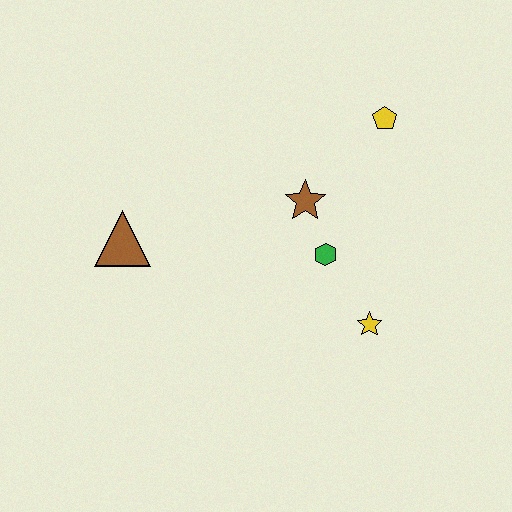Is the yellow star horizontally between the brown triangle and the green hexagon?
No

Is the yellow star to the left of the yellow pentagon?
Yes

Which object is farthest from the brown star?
The brown triangle is farthest from the brown star.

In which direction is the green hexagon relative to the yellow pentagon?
The green hexagon is below the yellow pentagon.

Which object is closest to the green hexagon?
The brown star is closest to the green hexagon.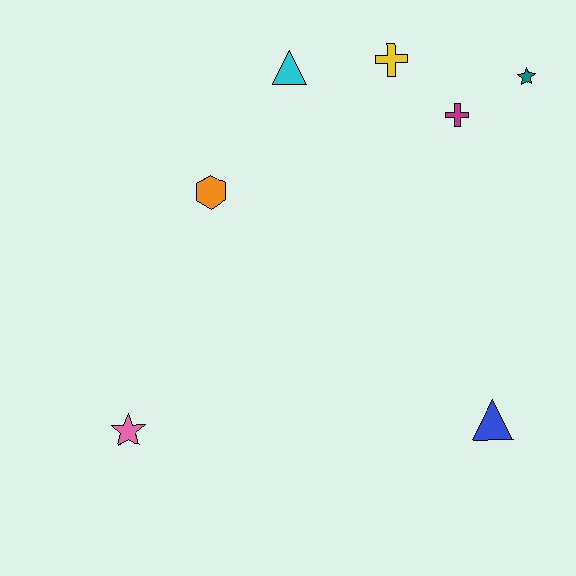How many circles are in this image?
There are no circles.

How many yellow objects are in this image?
There is 1 yellow object.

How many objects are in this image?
There are 7 objects.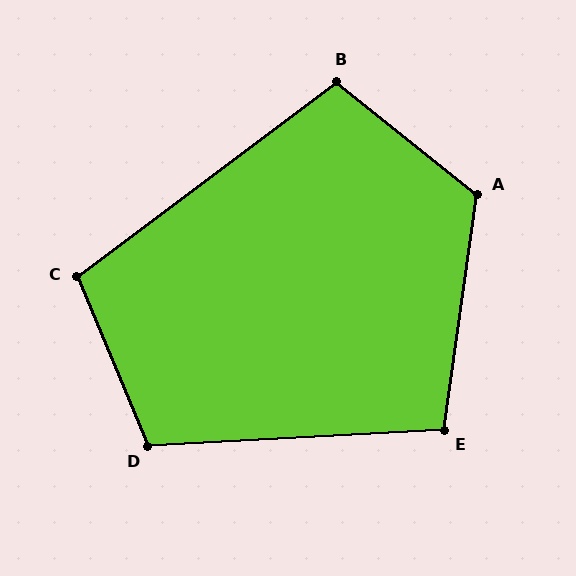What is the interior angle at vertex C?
Approximately 104 degrees (obtuse).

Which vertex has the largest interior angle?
A, at approximately 120 degrees.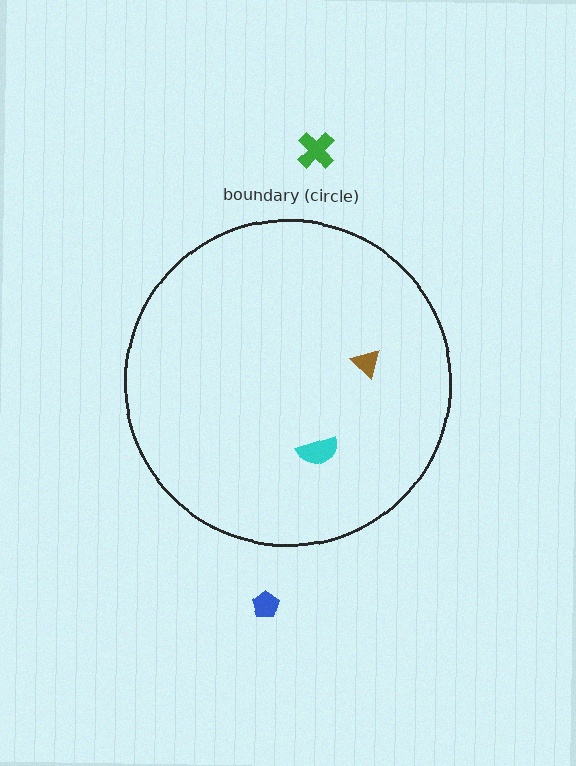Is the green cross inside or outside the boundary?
Outside.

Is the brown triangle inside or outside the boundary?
Inside.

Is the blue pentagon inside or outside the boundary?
Outside.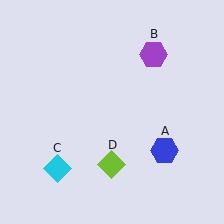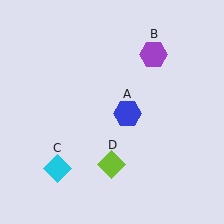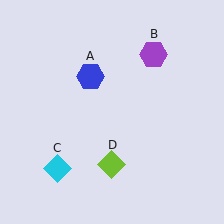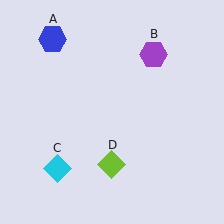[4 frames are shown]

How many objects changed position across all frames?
1 object changed position: blue hexagon (object A).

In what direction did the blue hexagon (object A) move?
The blue hexagon (object A) moved up and to the left.